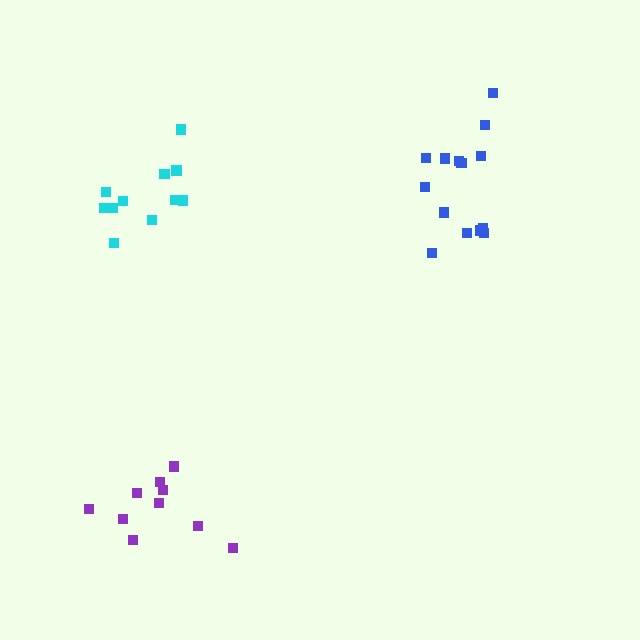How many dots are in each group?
Group 1: 14 dots, Group 2: 10 dots, Group 3: 12 dots (36 total).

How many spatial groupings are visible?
There are 3 spatial groupings.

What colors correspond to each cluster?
The clusters are colored: blue, purple, cyan.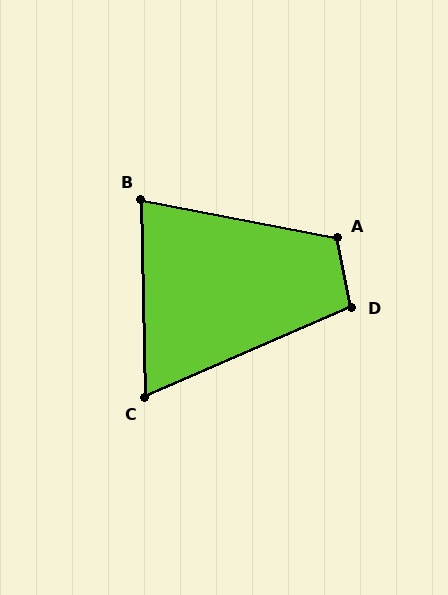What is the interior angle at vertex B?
Approximately 78 degrees (acute).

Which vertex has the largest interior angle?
A, at approximately 113 degrees.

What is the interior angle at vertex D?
Approximately 102 degrees (obtuse).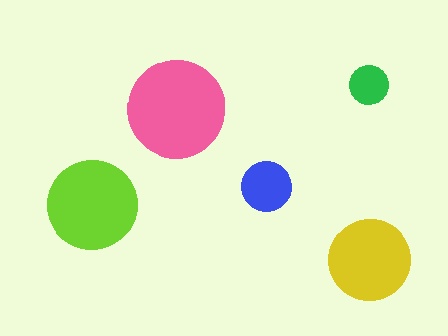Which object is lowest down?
The yellow circle is bottommost.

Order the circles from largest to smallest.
the pink one, the lime one, the yellow one, the blue one, the green one.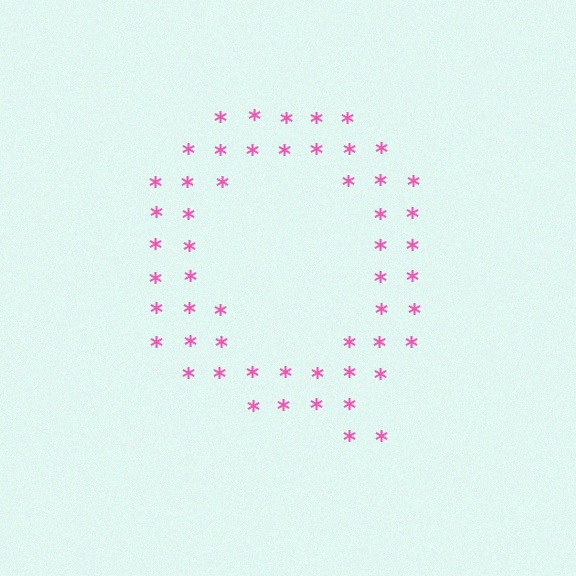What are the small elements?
The small elements are asterisks.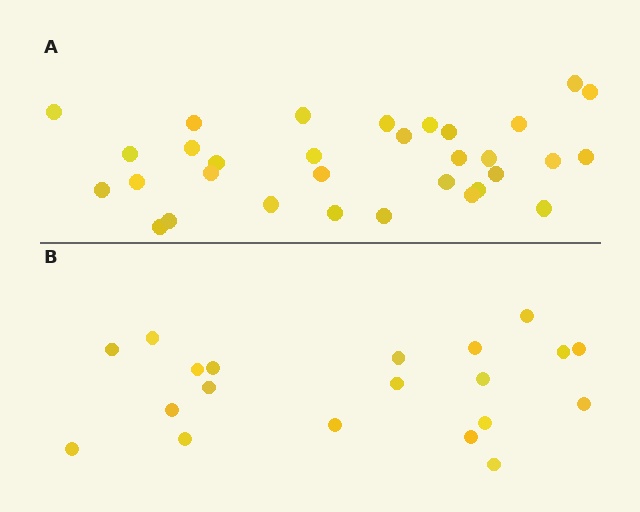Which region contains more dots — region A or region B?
Region A (the top region) has more dots.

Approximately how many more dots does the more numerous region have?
Region A has roughly 12 or so more dots than region B.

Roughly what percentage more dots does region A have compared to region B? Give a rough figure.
About 60% more.